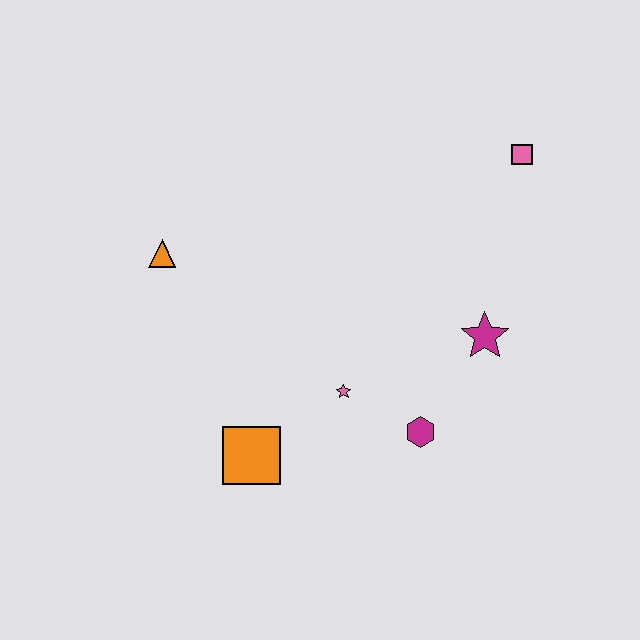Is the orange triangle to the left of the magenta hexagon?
Yes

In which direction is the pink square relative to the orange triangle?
The pink square is to the right of the orange triangle.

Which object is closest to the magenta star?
The magenta hexagon is closest to the magenta star.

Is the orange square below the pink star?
Yes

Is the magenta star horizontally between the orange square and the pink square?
Yes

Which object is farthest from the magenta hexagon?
The orange triangle is farthest from the magenta hexagon.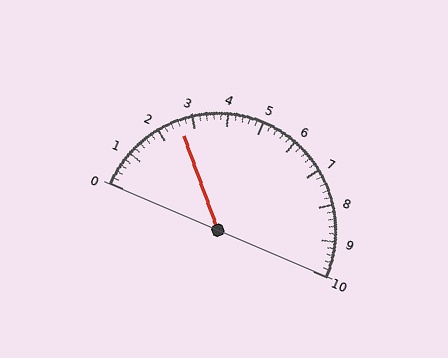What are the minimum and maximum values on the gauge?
The gauge ranges from 0 to 10.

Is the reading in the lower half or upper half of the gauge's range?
The reading is in the lower half of the range (0 to 10).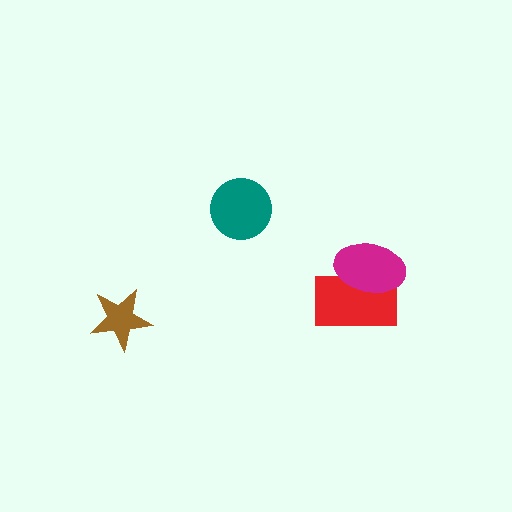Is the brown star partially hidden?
No, no other shape covers it.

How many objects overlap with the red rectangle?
1 object overlaps with the red rectangle.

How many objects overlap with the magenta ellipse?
1 object overlaps with the magenta ellipse.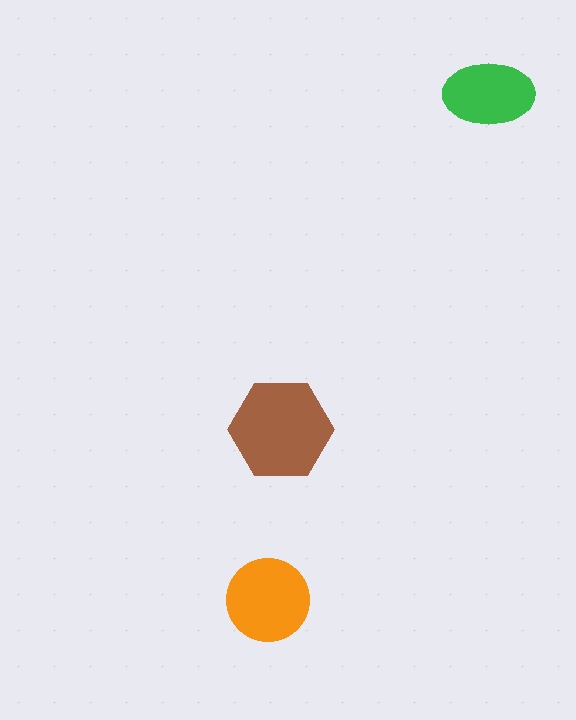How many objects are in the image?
There are 3 objects in the image.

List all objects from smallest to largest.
The green ellipse, the orange circle, the brown hexagon.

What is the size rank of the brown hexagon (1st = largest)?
1st.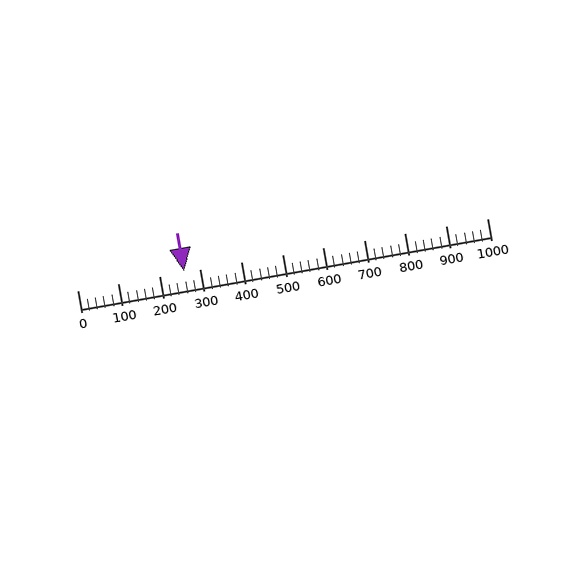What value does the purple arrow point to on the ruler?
The purple arrow points to approximately 260.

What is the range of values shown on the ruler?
The ruler shows values from 0 to 1000.